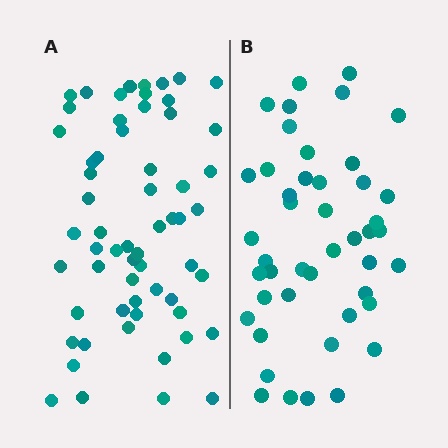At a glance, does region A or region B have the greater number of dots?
Region A (the left region) has more dots.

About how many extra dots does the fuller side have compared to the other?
Region A has approximately 15 more dots than region B.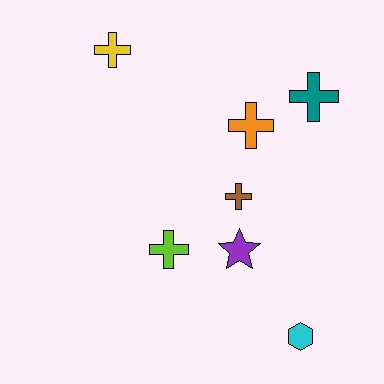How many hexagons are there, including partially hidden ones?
There is 1 hexagon.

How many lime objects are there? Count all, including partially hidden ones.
There is 1 lime object.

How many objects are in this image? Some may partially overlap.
There are 7 objects.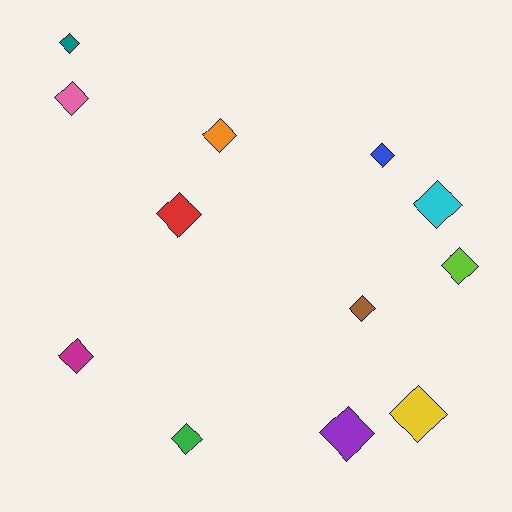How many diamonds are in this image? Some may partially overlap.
There are 12 diamonds.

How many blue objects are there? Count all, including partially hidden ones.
There is 1 blue object.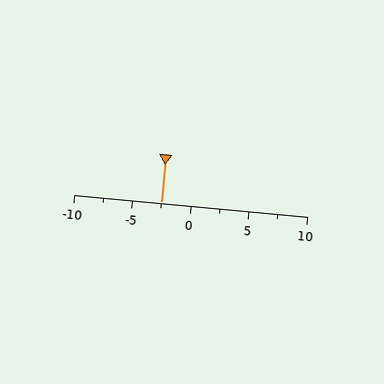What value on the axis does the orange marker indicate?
The marker indicates approximately -2.5.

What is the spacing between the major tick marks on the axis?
The major ticks are spaced 5 apart.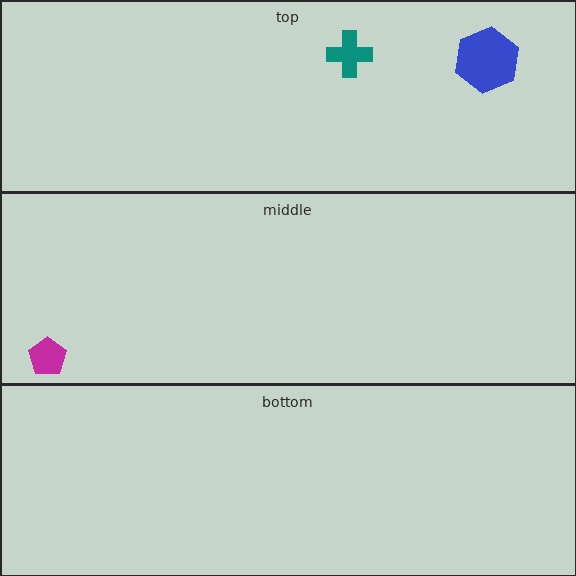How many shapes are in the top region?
2.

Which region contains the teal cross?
The top region.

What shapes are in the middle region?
The magenta pentagon.